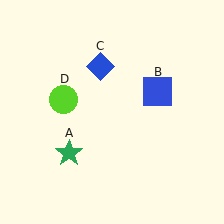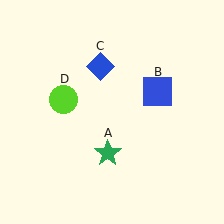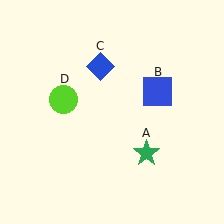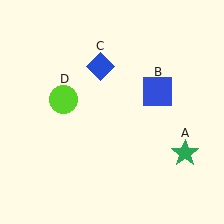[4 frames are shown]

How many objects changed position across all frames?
1 object changed position: green star (object A).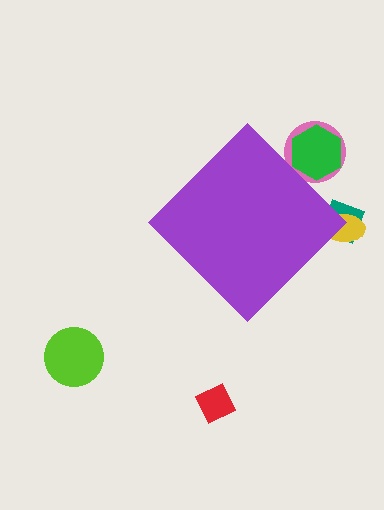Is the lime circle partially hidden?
No, the lime circle is fully visible.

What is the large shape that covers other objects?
A purple diamond.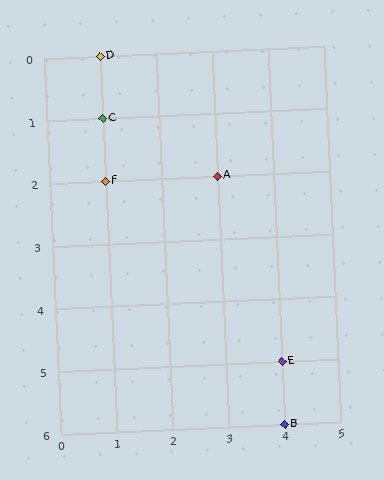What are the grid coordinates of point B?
Point B is at grid coordinates (4, 6).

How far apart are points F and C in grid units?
Points F and C are 1 row apart.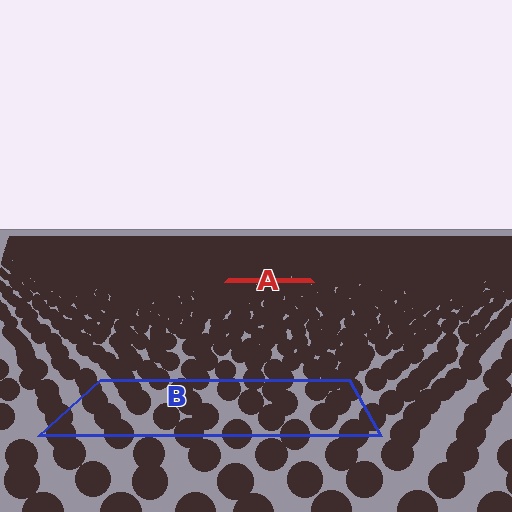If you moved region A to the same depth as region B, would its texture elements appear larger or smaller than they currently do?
They would appear larger. At a closer depth, the same texture elements are projected at a bigger on-screen size.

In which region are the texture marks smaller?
The texture marks are smaller in region A, because it is farther away.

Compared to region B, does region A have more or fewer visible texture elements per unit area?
Region A has more texture elements per unit area — they are packed more densely because it is farther away.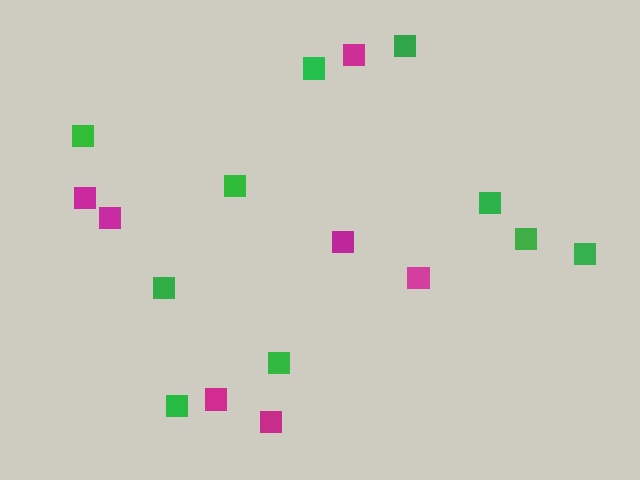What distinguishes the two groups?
There are 2 groups: one group of magenta squares (7) and one group of green squares (10).